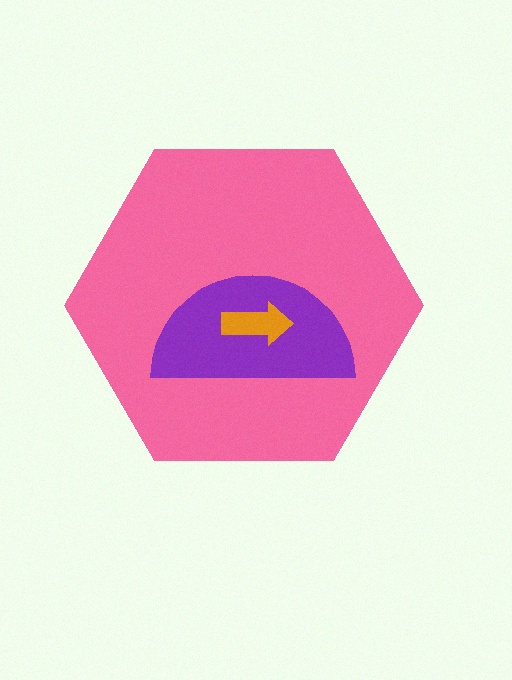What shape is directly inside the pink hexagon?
The purple semicircle.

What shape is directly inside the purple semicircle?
The orange arrow.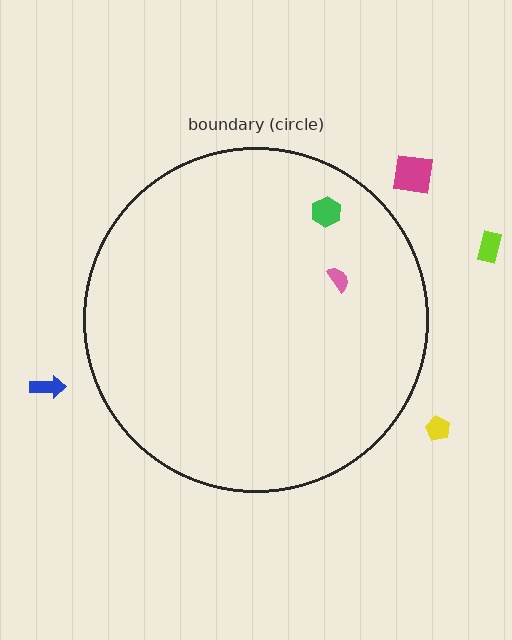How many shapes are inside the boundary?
2 inside, 4 outside.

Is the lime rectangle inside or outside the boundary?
Outside.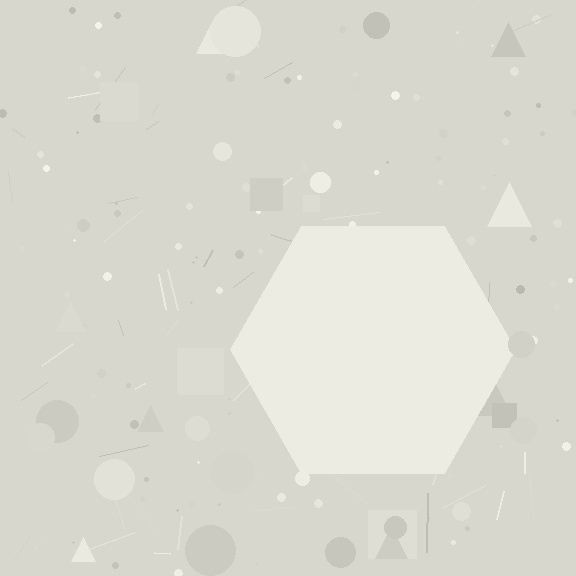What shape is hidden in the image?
A hexagon is hidden in the image.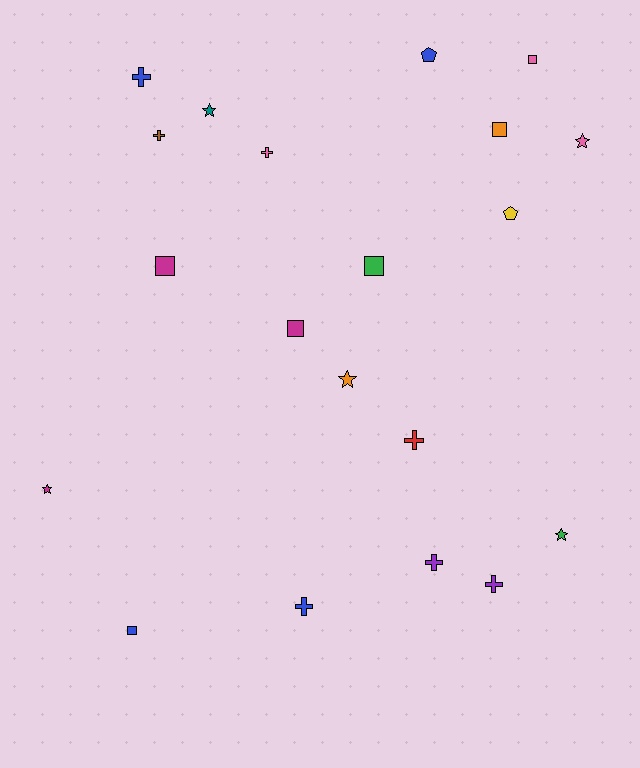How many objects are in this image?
There are 20 objects.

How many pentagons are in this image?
There are 2 pentagons.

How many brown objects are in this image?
There is 1 brown object.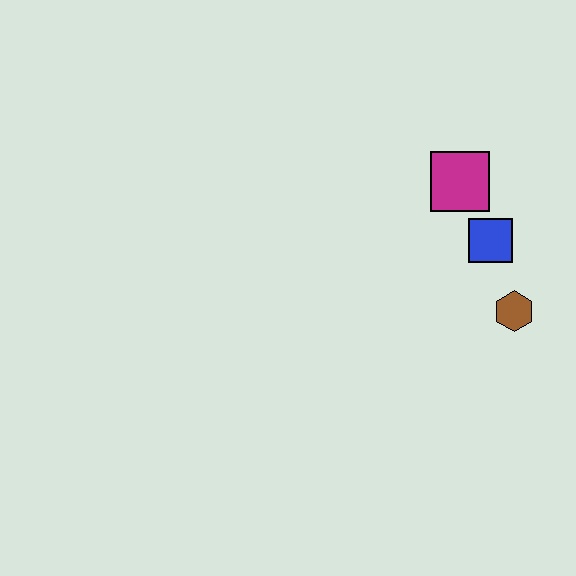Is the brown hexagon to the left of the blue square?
No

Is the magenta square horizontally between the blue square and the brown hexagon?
No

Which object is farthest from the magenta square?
The brown hexagon is farthest from the magenta square.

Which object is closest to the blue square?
The magenta square is closest to the blue square.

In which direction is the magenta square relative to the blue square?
The magenta square is above the blue square.